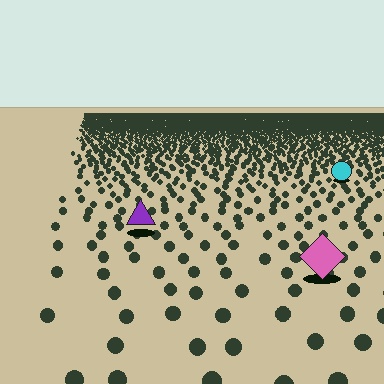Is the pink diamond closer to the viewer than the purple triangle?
Yes. The pink diamond is closer — you can tell from the texture gradient: the ground texture is coarser near it.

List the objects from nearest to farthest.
From nearest to farthest: the pink diamond, the purple triangle, the cyan circle.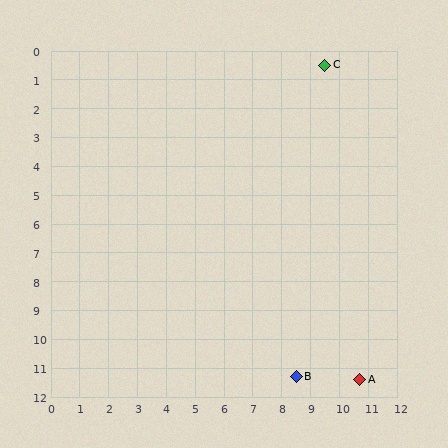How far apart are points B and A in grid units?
Points B and A are about 2.2 grid units apart.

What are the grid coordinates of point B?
Point B is at approximately (8.5, 11.3).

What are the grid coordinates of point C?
Point C is at approximately (9.5, 0.5).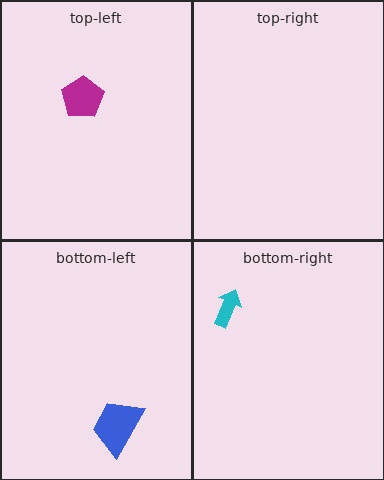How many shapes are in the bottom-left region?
1.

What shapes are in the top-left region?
The magenta pentagon.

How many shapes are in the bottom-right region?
1.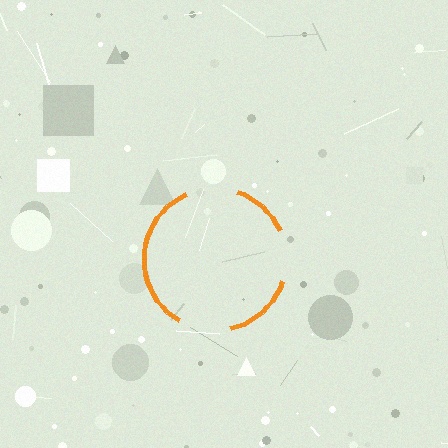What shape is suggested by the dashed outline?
The dashed outline suggests a circle.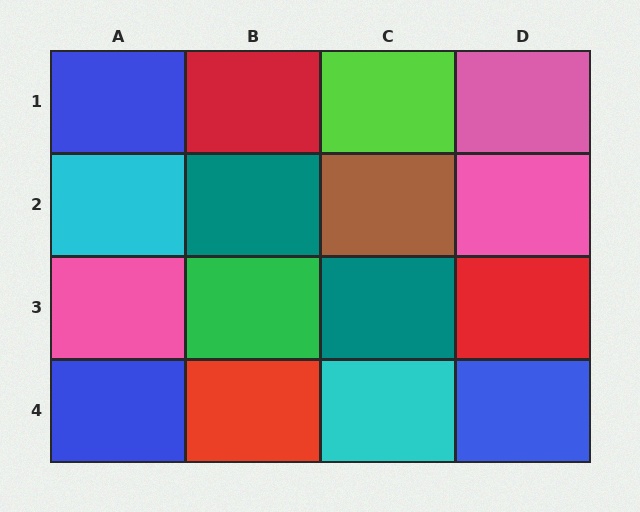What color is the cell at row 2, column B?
Teal.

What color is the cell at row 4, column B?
Red.